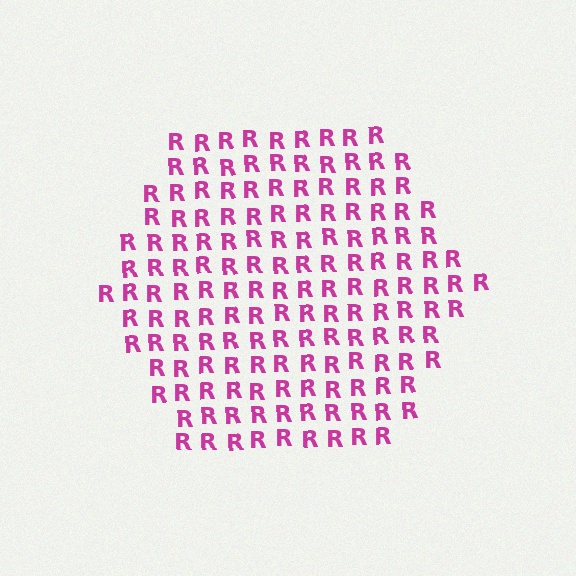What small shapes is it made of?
It is made of small letter R's.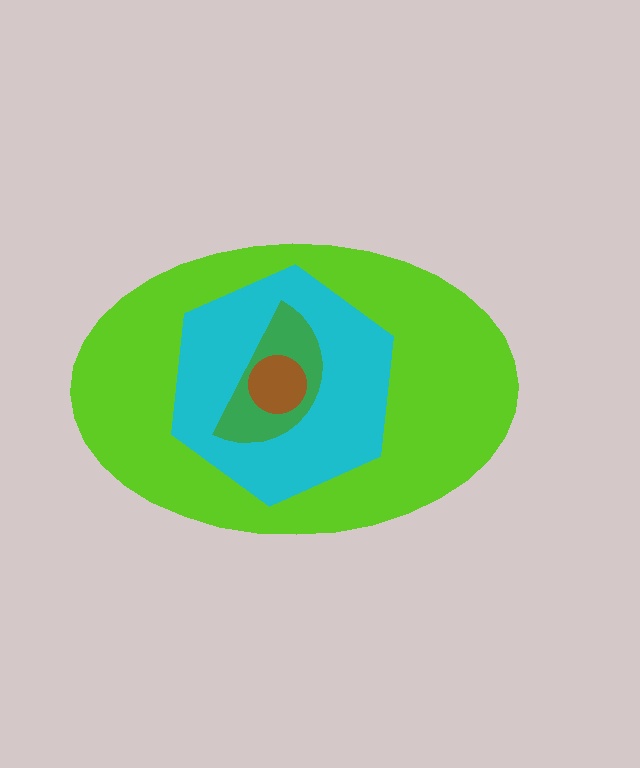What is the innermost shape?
The brown circle.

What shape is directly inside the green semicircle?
The brown circle.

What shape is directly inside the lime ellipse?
The cyan hexagon.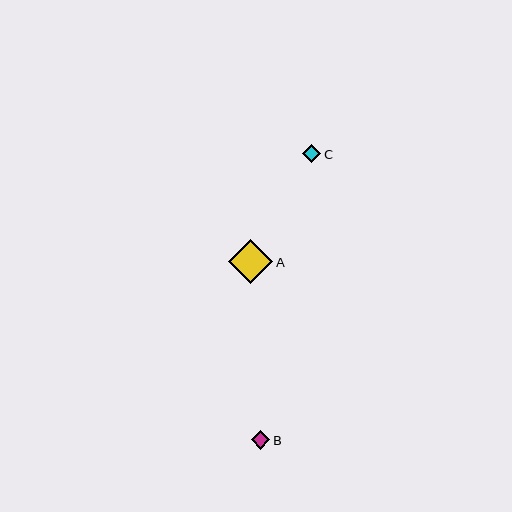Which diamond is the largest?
Diamond A is the largest with a size of approximately 44 pixels.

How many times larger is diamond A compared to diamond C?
Diamond A is approximately 2.5 times the size of diamond C.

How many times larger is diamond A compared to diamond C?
Diamond A is approximately 2.5 times the size of diamond C.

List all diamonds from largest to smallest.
From largest to smallest: A, B, C.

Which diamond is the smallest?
Diamond C is the smallest with a size of approximately 18 pixels.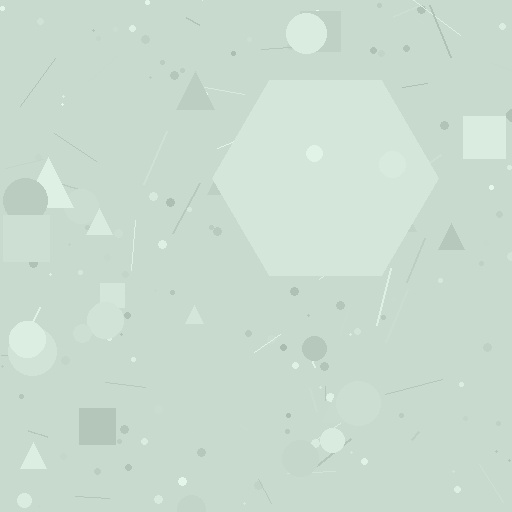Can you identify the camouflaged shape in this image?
The camouflaged shape is a hexagon.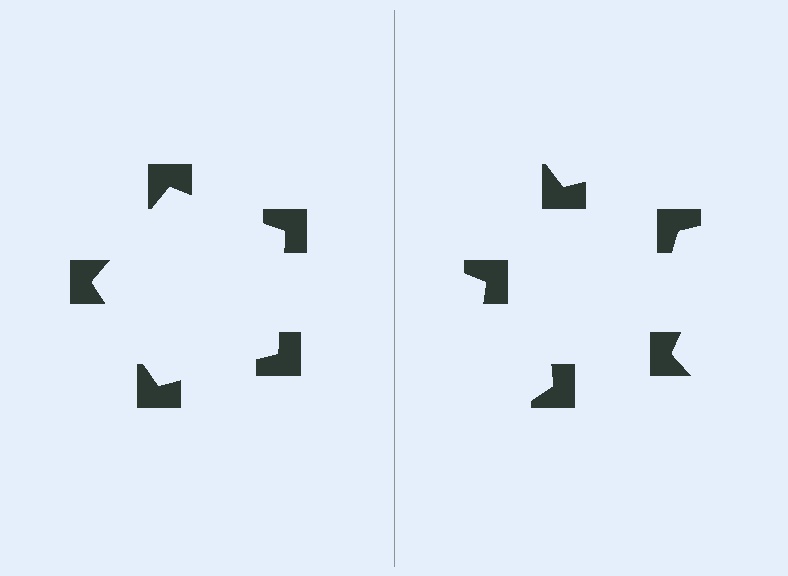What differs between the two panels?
The notched squares are positioned identically on both sides; only the wedge orientations differ. On the left they align to a pentagon; on the right they are misaligned.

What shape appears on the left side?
An illusory pentagon.